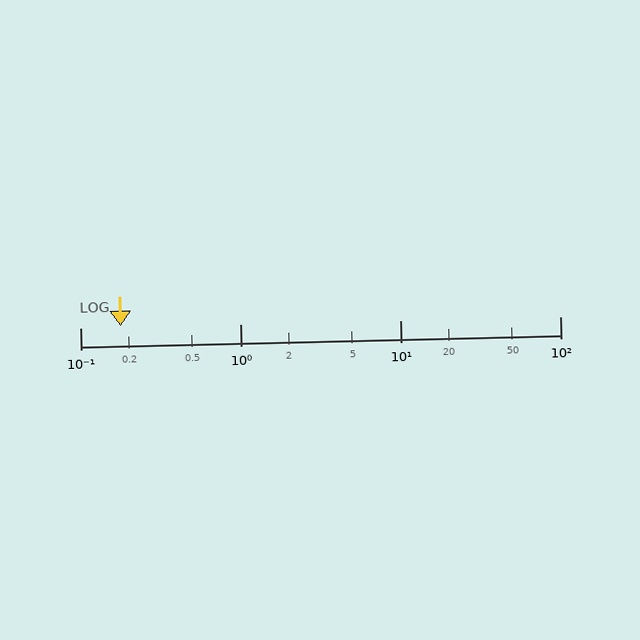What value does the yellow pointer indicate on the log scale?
The pointer indicates approximately 0.18.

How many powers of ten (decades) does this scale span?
The scale spans 3 decades, from 0.1 to 100.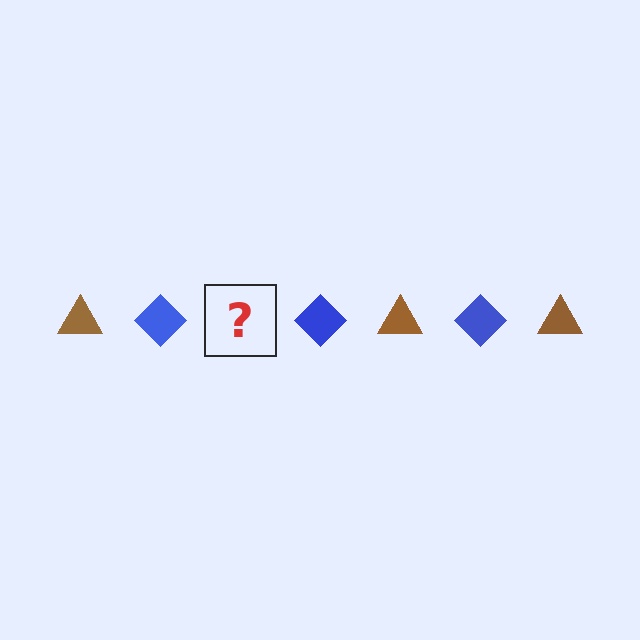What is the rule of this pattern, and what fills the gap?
The rule is that the pattern alternates between brown triangle and blue diamond. The gap should be filled with a brown triangle.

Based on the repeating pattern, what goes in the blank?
The blank should be a brown triangle.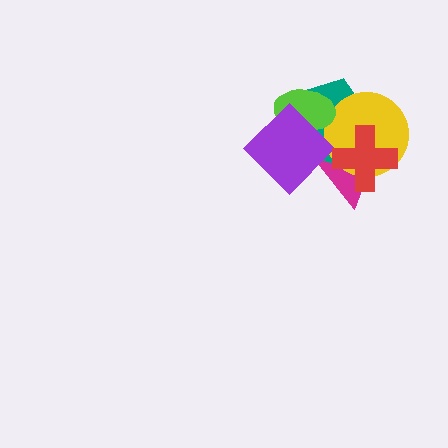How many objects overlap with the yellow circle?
4 objects overlap with the yellow circle.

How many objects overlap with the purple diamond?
4 objects overlap with the purple diamond.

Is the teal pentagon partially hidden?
Yes, it is partially covered by another shape.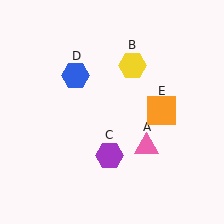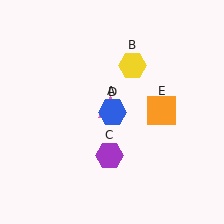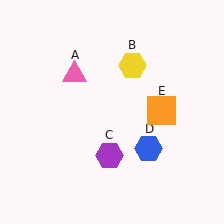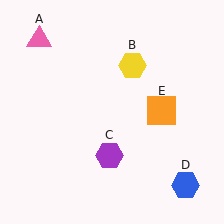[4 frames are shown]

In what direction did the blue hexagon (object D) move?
The blue hexagon (object D) moved down and to the right.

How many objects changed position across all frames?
2 objects changed position: pink triangle (object A), blue hexagon (object D).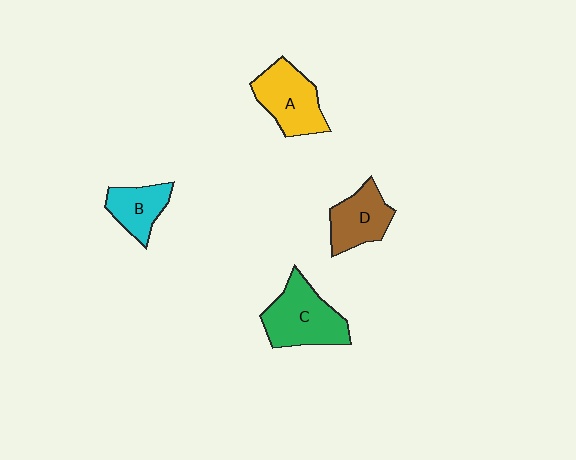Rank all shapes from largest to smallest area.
From largest to smallest: C (green), A (yellow), D (brown), B (cyan).